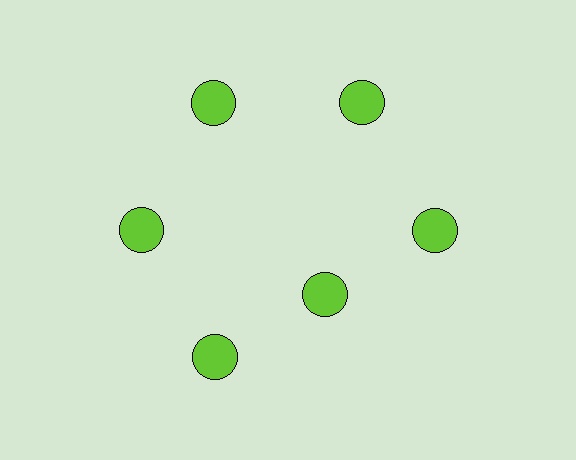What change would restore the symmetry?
The symmetry would be restored by moving it outward, back onto the ring so that all 6 circles sit at equal angles and equal distance from the center.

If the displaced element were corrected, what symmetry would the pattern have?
It would have 6-fold rotational symmetry — the pattern would map onto itself every 60 degrees.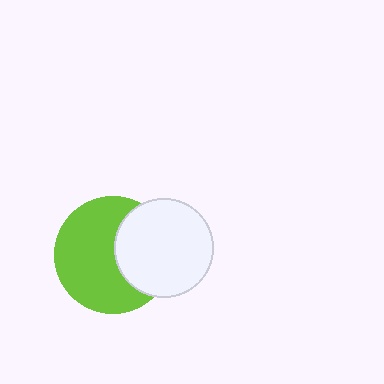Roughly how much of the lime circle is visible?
About half of it is visible (roughly 64%).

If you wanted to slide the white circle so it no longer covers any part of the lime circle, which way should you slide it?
Slide it right — that is the most direct way to separate the two shapes.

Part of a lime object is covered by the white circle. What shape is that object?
It is a circle.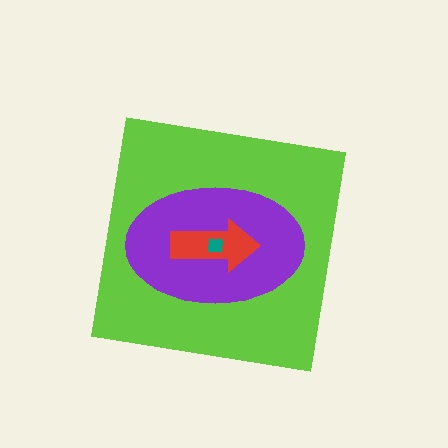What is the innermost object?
The teal square.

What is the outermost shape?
The lime square.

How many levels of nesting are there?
4.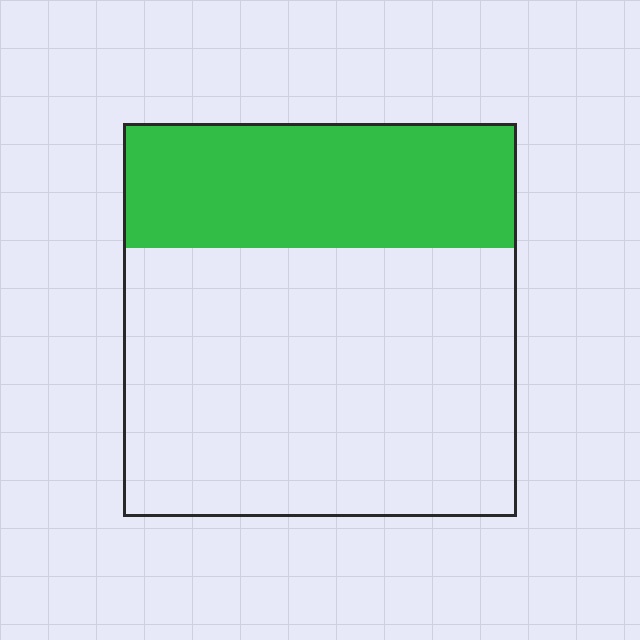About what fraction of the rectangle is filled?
About one third (1/3).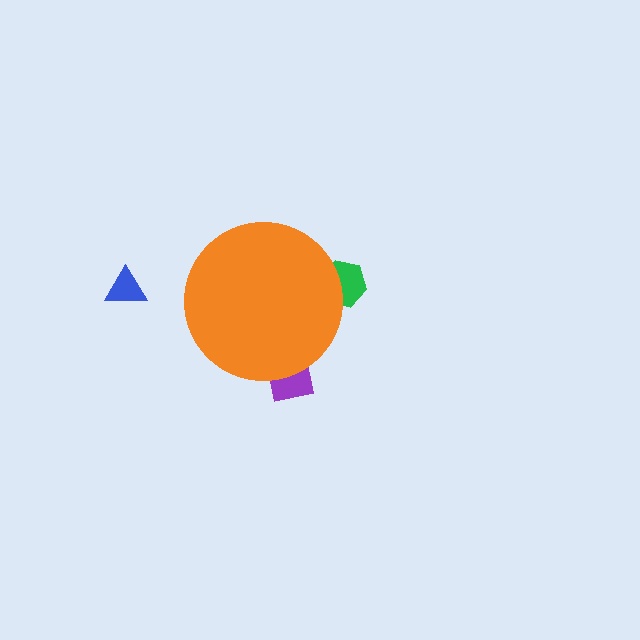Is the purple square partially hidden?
Yes, the purple square is partially hidden behind the orange circle.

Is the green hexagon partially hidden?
Yes, the green hexagon is partially hidden behind the orange circle.